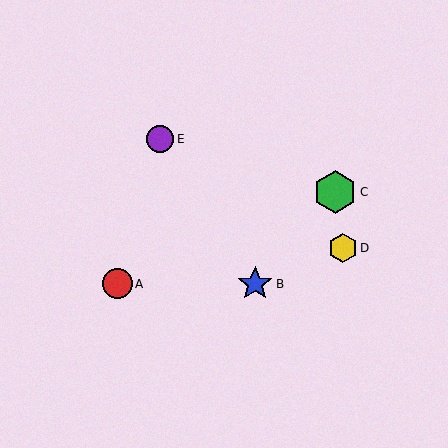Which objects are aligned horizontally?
Objects A, B are aligned horizontally.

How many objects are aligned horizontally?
2 objects (A, B) are aligned horizontally.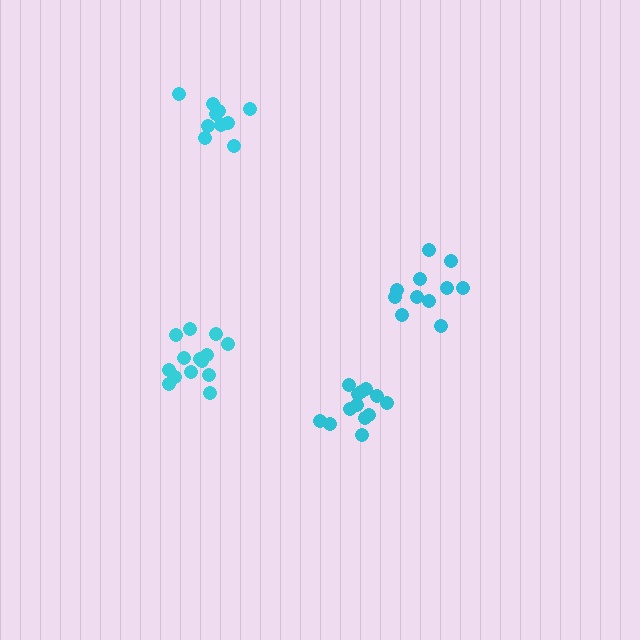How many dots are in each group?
Group 1: 13 dots, Group 2: 11 dots, Group 3: 10 dots, Group 4: 14 dots (48 total).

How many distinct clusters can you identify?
There are 4 distinct clusters.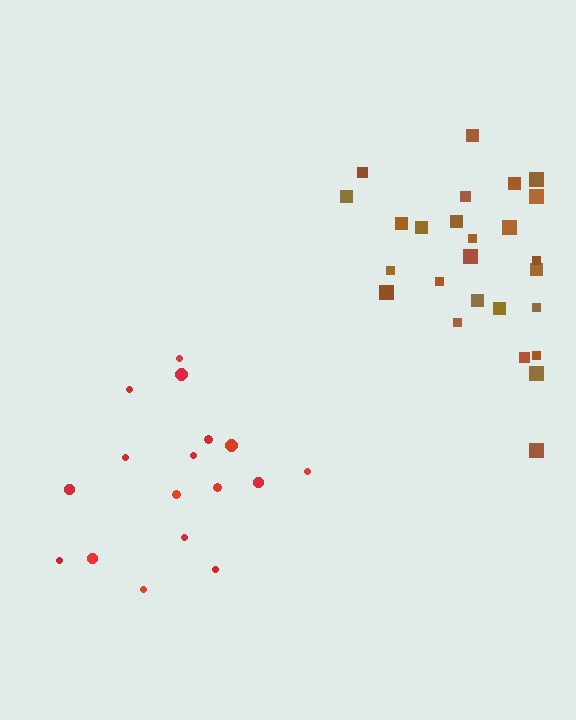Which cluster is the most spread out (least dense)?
Red.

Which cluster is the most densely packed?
Brown.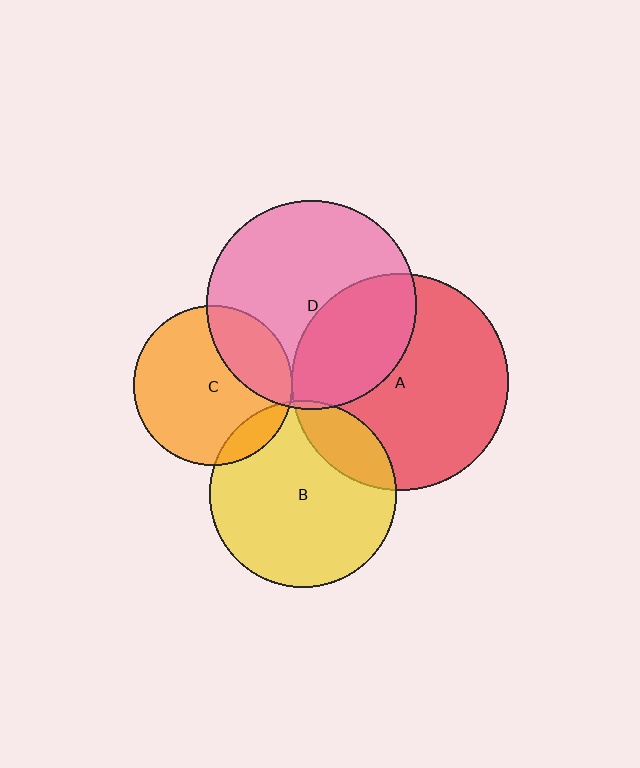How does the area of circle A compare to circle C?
Approximately 1.8 times.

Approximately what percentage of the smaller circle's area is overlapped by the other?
Approximately 20%.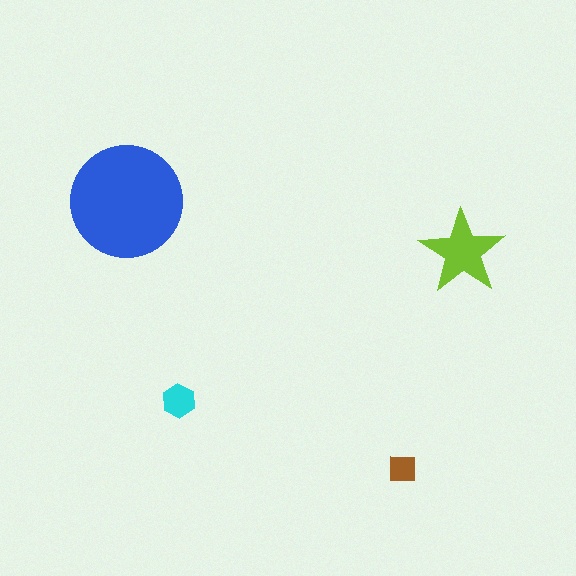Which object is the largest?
The blue circle.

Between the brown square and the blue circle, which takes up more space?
The blue circle.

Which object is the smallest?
The brown square.